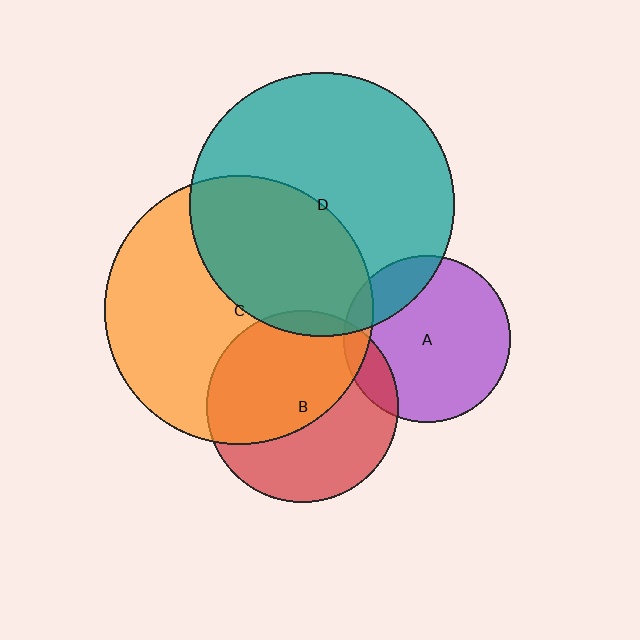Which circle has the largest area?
Circle C (orange).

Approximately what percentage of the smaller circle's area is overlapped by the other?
Approximately 40%.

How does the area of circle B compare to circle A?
Approximately 1.3 times.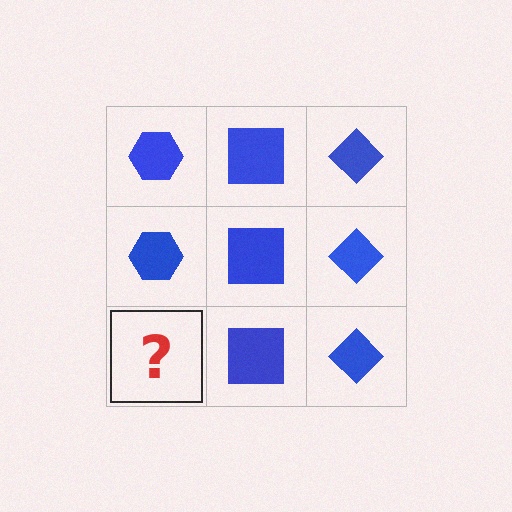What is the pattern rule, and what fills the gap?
The rule is that each column has a consistent shape. The gap should be filled with a blue hexagon.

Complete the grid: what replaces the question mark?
The question mark should be replaced with a blue hexagon.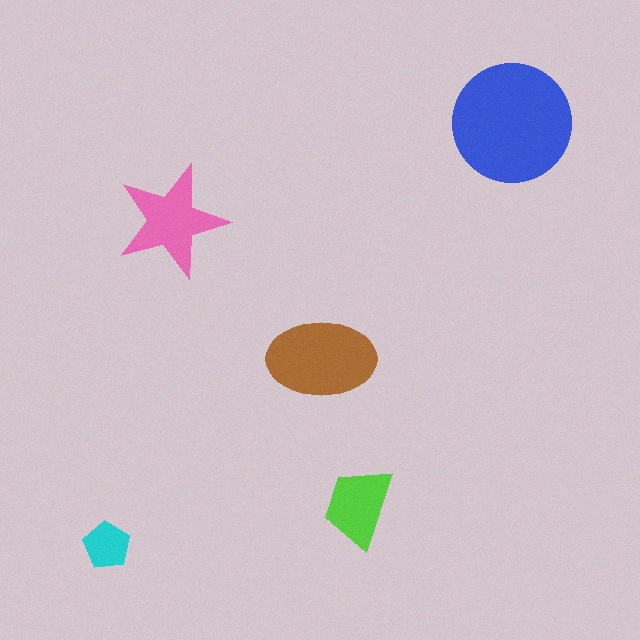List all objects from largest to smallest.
The blue circle, the brown ellipse, the pink star, the lime trapezoid, the cyan pentagon.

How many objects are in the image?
There are 5 objects in the image.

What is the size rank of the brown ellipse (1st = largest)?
2nd.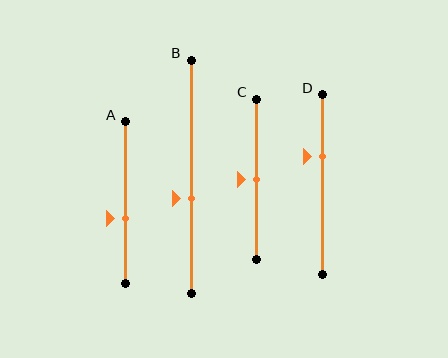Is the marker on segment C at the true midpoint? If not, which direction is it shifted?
Yes, the marker on segment C is at the true midpoint.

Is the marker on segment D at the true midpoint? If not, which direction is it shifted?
No, the marker on segment D is shifted upward by about 16% of the segment length.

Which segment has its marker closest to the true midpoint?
Segment C has its marker closest to the true midpoint.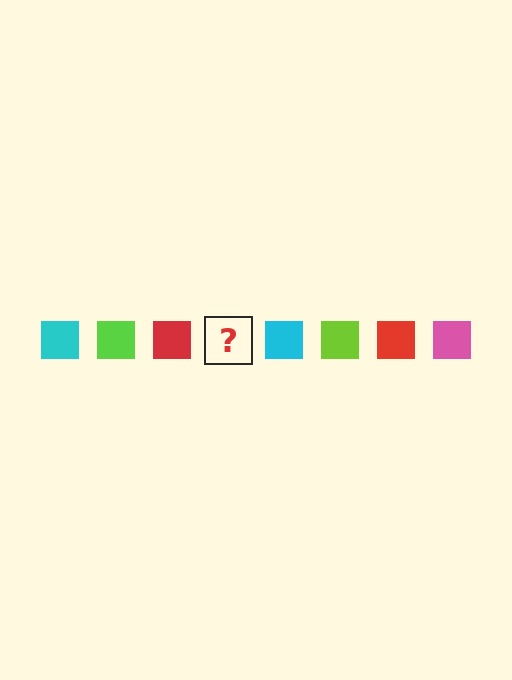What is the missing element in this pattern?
The missing element is a pink square.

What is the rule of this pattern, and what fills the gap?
The rule is that the pattern cycles through cyan, lime, red, pink squares. The gap should be filled with a pink square.